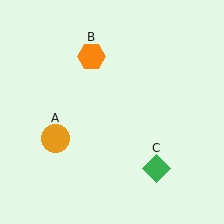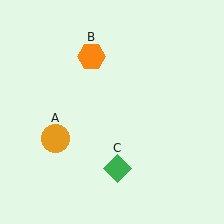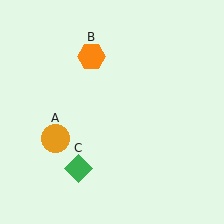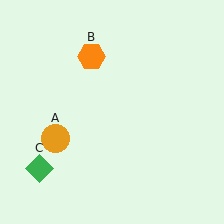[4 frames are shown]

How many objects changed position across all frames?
1 object changed position: green diamond (object C).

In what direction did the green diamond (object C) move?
The green diamond (object C) moved left.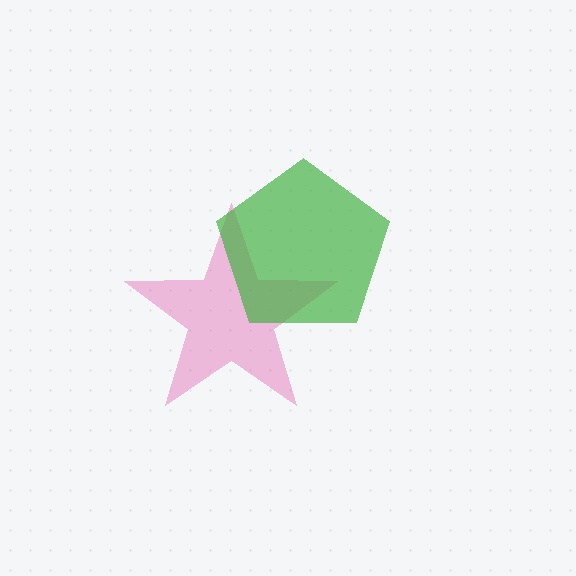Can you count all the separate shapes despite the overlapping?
Yes, there are 2 separate shapes.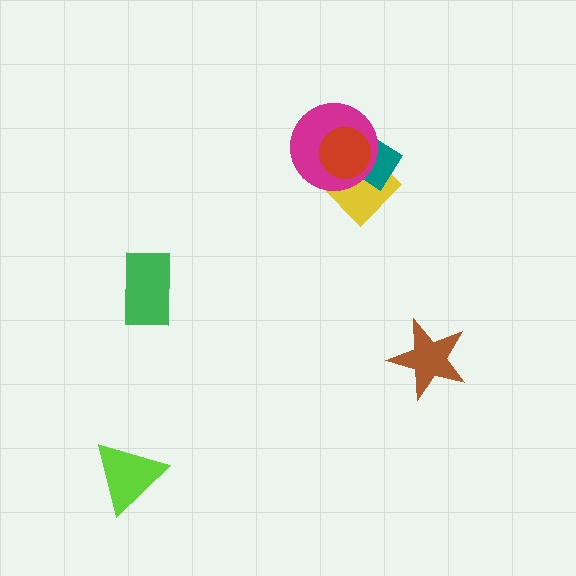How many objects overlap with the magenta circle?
3 objects overlap with the magenta circle.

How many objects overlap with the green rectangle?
0 objects overlap with the green rectangle.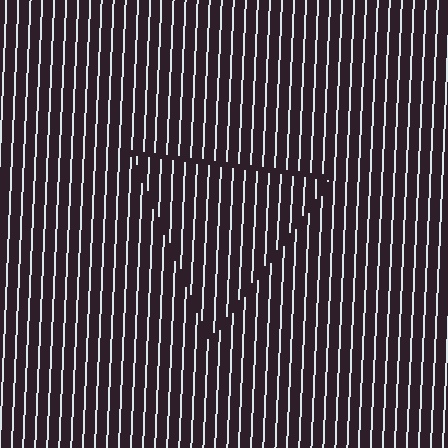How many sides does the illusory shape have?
3 sides — the line-ends trace a triangle.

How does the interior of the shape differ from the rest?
The interior of the shape contains the same grating, shifted by half a period — the contour is defined by the phase discontinuity where line-ends from the inner and outer gratings abut.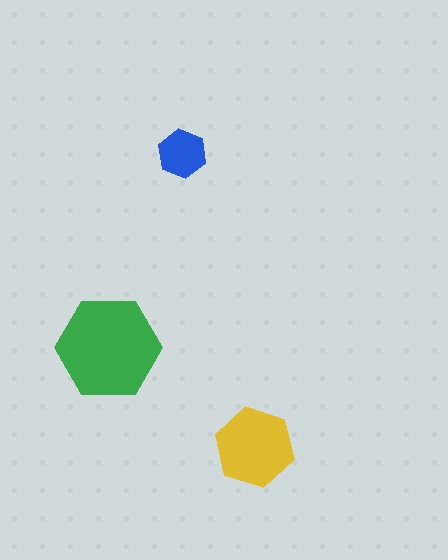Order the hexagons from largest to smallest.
the green one, the yellow one, the blue one.